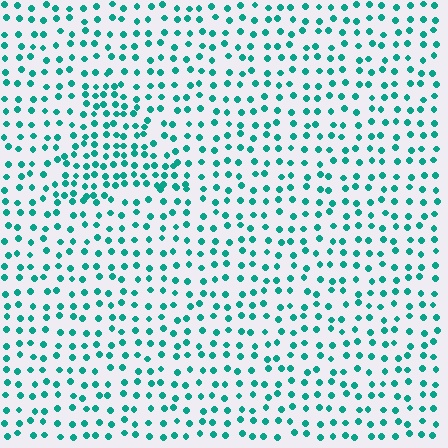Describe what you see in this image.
The image contains small teal elements arranged at two different densities. A triangle-shaped region is visible where the elements are more densely packed than the surrounding area.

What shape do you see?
I see a triangle.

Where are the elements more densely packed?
The elements are more densely packed inside the triangle boundary.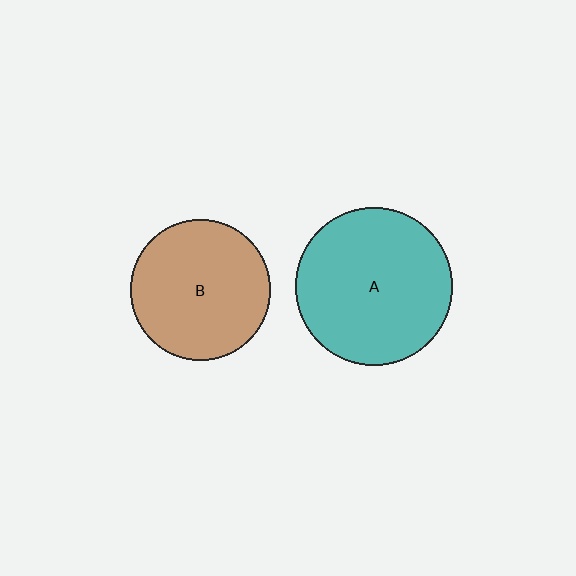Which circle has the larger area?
Circle A (teal).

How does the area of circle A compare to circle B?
Approximately 1.3 times.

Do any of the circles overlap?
No, none of the circles overlap.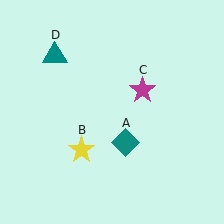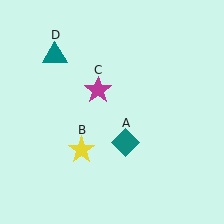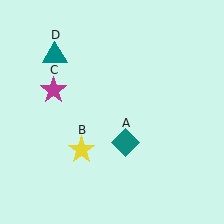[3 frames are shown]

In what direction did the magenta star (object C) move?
The magenta star (object C) moved left.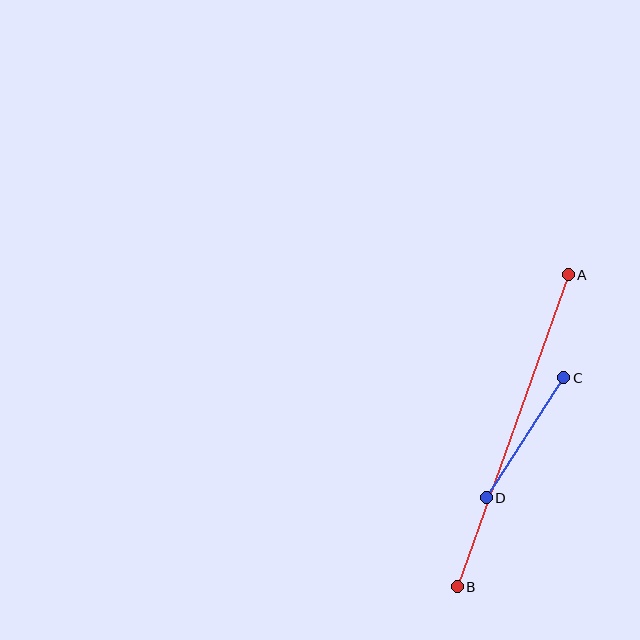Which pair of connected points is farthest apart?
Points A and B are farthest apart.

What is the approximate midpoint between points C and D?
The midpoint is at approximately (525, 438) pixels.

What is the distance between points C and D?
The distance is approximately 143 pixels.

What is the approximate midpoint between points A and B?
The midpoint is at approximately (513, 431) pixels.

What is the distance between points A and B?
The distance is approximately 331 pixels.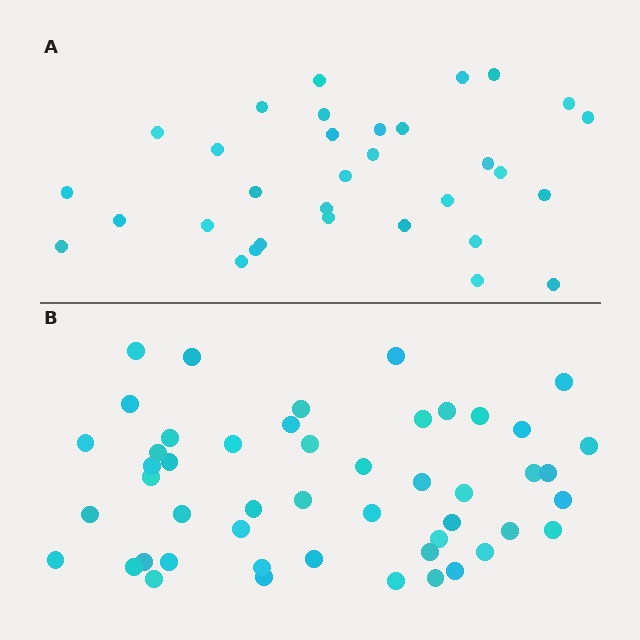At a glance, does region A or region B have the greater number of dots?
Region B (the bottom region) has more dots.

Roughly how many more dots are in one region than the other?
Region B has approximately 15 more dots than region A.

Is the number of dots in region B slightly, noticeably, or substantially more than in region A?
Region B has substantially more. The ratio is roughly 1.5 to 1.